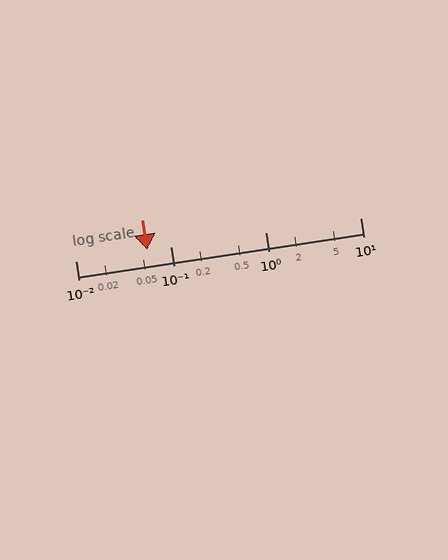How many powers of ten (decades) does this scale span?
The scale spans 3 decades, from 0.01 to 10.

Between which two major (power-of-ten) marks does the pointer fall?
The pointer is between 0.01 and 0.1.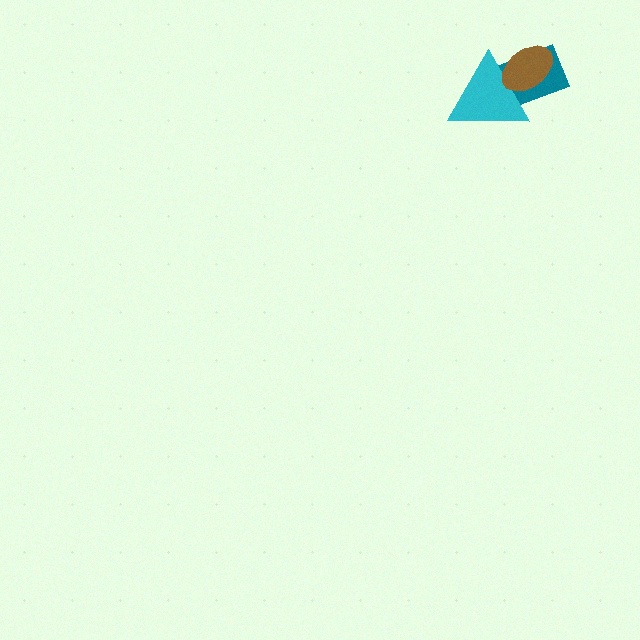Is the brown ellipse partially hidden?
No, no other shape covers it.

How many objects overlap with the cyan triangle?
2 objects overlap with the cyan triangle.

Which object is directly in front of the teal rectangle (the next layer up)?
The cyan triangle is directly in front of the teal rectangle.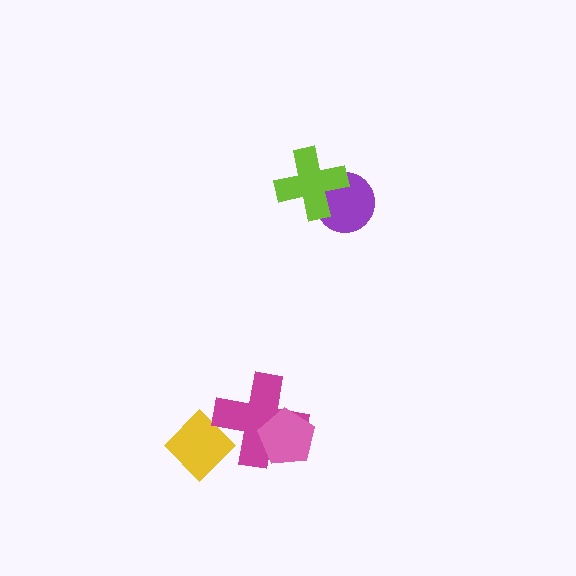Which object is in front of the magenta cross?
The pink pentagon is in front of the magenta cross.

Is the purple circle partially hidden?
Yes, it is partially covered by another shape.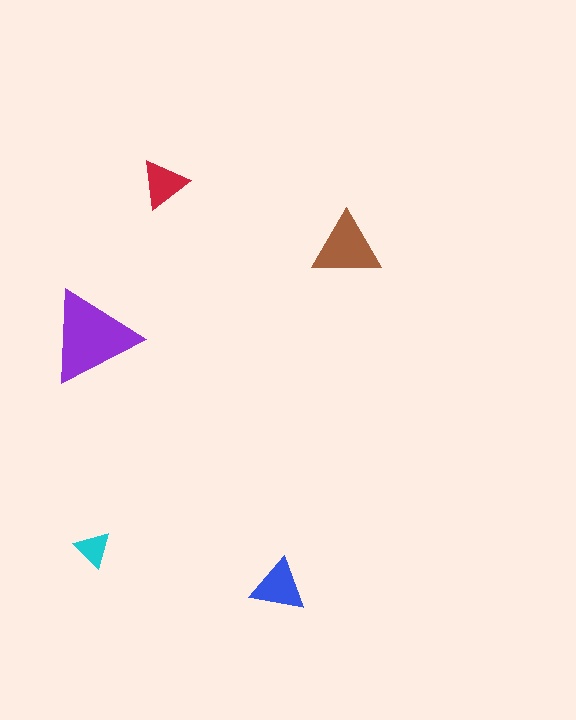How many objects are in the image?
There are 5 objects in the image.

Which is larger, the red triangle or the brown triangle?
The brown one.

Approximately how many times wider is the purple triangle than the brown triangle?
About 1.5 times wider.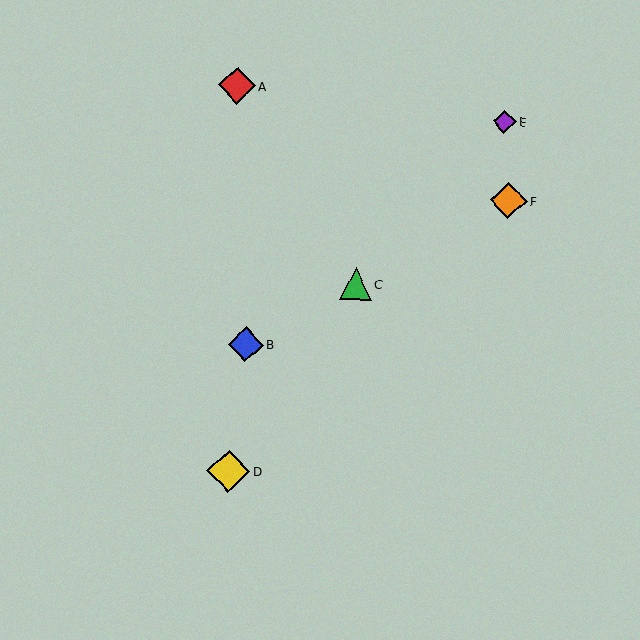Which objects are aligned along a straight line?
Objects B, C, F are aligned along a straight line.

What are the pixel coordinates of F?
Object F is at (509, 201).